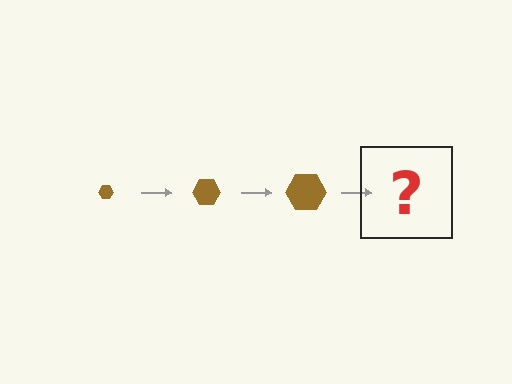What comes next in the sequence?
The next element should be a brown hexagon, larger than the previous one.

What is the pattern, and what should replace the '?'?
The pattern is that the hexagon gets progressively larger each step. The '?' should be a brown hexagon, larger than the previous one.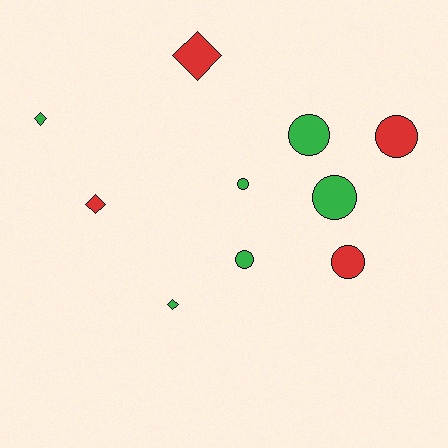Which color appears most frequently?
Green, with 6 objects.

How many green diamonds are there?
There are 2 green diamonds.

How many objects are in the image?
There are 10 objects.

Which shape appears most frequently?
Circle, with 6 objects.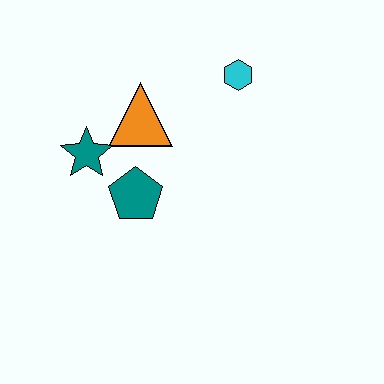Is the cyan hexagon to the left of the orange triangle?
No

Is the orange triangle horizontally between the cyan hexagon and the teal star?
Yes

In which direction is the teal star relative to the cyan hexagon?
The teal star is to the left of the cyan hexagon.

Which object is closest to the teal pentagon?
The teal star is closest to the teal pentagon.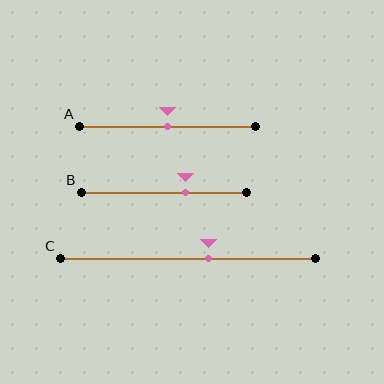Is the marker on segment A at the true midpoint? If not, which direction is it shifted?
Yes, the marker on segment A is at the true midpoint.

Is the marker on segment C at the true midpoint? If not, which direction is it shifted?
No, the marker on segment C is shifted to the right by about 8% of the segment length.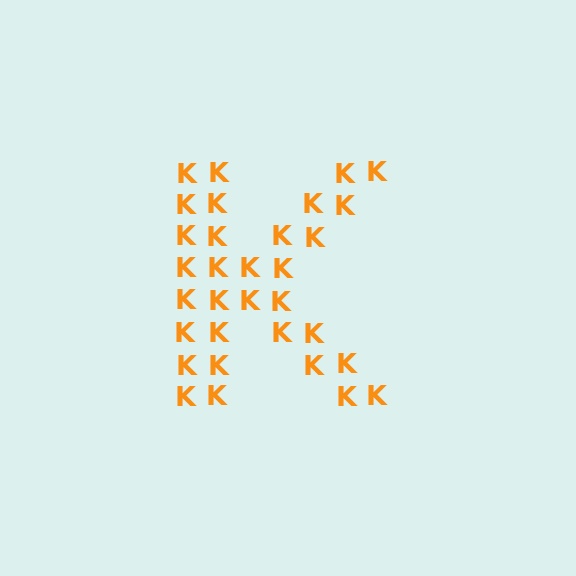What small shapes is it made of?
It is made of small letter K's.